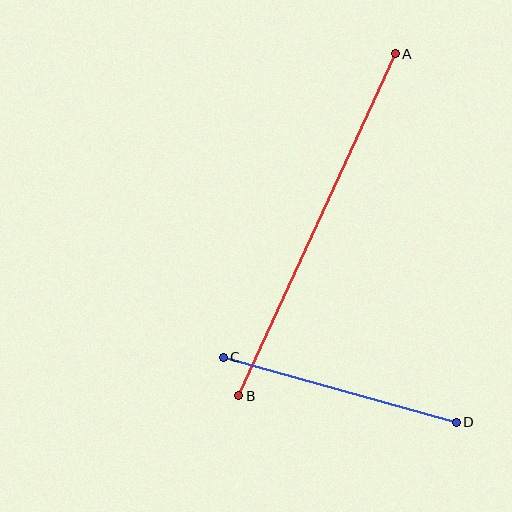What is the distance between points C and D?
The distance is approximately 242 pixels.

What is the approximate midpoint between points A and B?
The midpoint is at approximately (317, 225) pixels.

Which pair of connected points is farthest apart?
Points A and B are farthest apart.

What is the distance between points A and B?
The distance is approximately 376 pixels.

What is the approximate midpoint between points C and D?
The midpoint is at approximately (340, 390) pixels.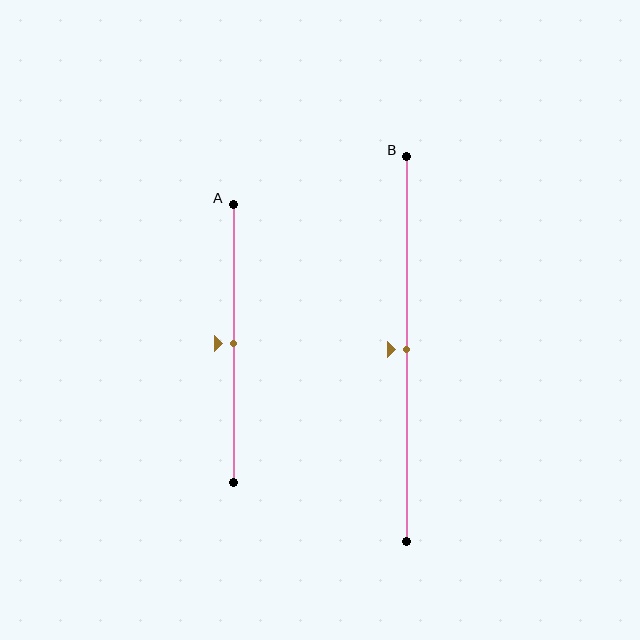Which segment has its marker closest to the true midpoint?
Segment A has its marker closest to the true midpoint.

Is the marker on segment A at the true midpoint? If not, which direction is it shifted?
Yes, the marker on segment A is at the true midpoint.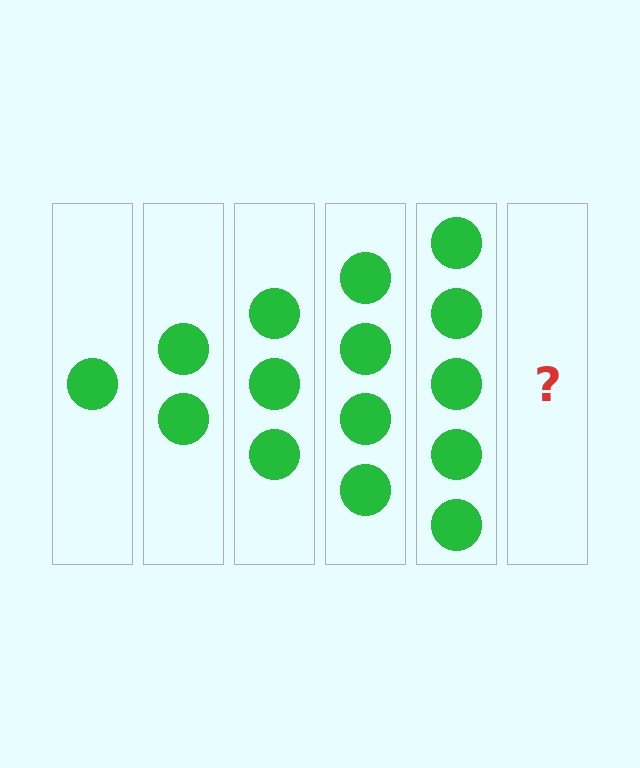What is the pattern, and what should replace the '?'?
The pattern is that each step adds one more circle. The '?' should be 6 circles.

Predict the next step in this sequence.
The next step is 6 circles.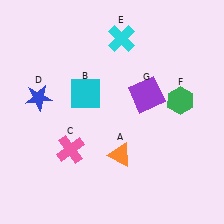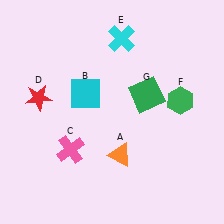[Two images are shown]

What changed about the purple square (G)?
In Image 1, G is purple. In Image 2, it changed to green.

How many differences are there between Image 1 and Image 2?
There are 2 differences between the two images.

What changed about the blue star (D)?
In Image 1, D is blue. In Image 2, it changed to red.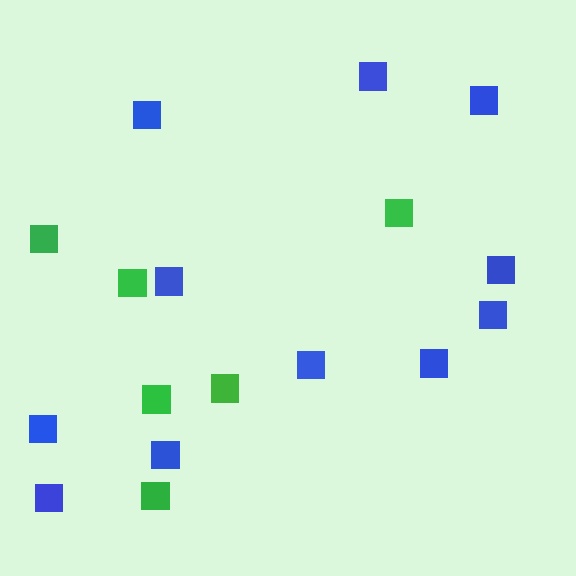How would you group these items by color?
There are 2 groups: one group of green squares (6) and one group of blue squares (11).